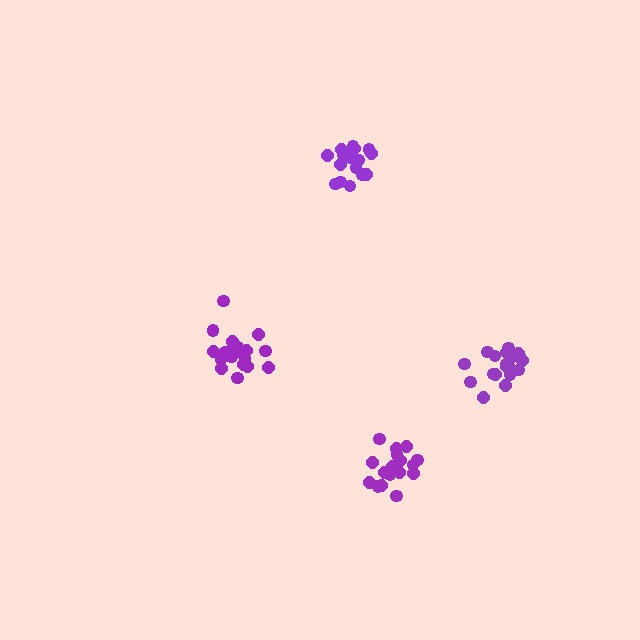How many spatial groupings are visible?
There are 4 spatial groupings.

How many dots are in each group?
Group 1: 19 dots, Group 2: 19 dots, Group 3: 19 dots, Group 4: 17 dots (74 total).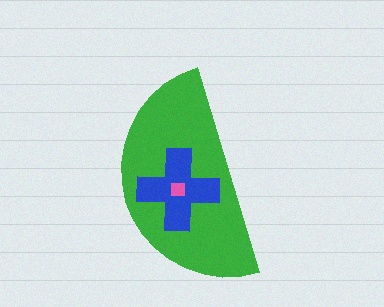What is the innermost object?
The pink square.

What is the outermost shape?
The green semicircle.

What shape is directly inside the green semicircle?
The blue cross.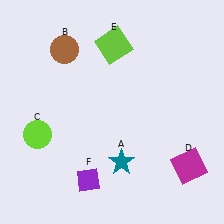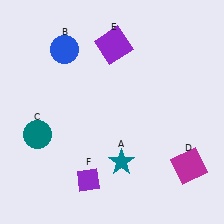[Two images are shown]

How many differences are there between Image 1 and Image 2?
There are 3 differences between the two images.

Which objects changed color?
B changed from brown to blue. C changed from lime to teal. E changed from lime to purple.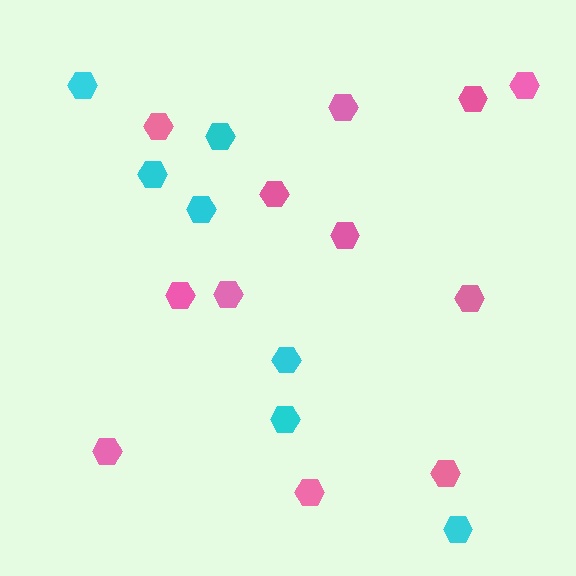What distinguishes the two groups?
There are 2 groups: one group of pink hexagons (12) and one group of cyan hexagons (7).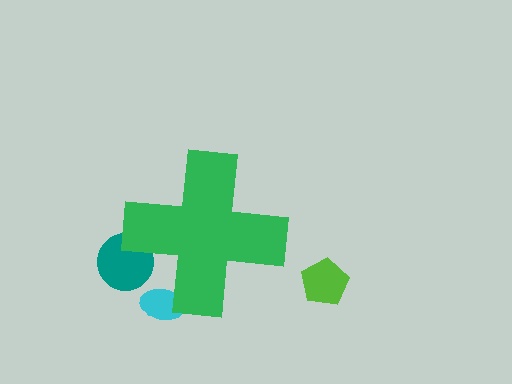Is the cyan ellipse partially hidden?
Yes, the cyan ellipse is partially hidden behind the green cross.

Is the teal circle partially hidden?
Yes, the teal circle is partially hidden behind the green cross.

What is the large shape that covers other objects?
A green cross.